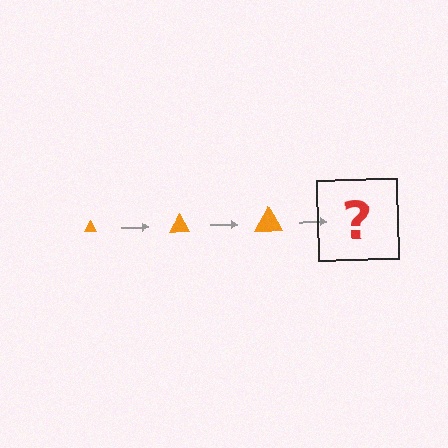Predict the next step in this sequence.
The next step is an orange triangle, larger than the previous one.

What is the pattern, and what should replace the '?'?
The pattern is that the triangle gets progressively larger each step. The '?' should be an orange triangle, larger than the previous one.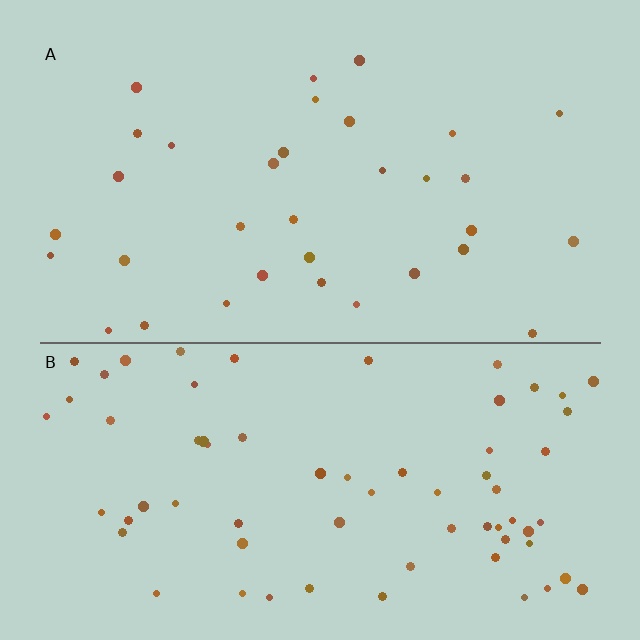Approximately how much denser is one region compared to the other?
Approximately 2.1× — region B over region A.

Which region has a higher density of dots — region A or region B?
B (the bottom).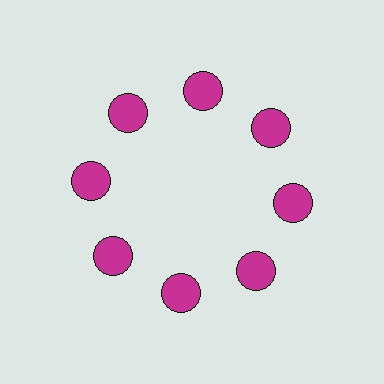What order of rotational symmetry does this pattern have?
This pattern has 8-fold rotational symmetry.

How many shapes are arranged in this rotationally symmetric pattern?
There are 8 shapes, arranged in 8 groups of 1.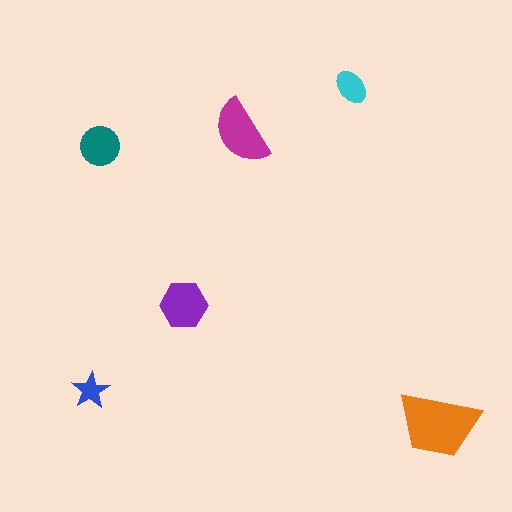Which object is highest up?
The cyan ellipse is topmost.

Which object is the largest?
The orange trapezoid.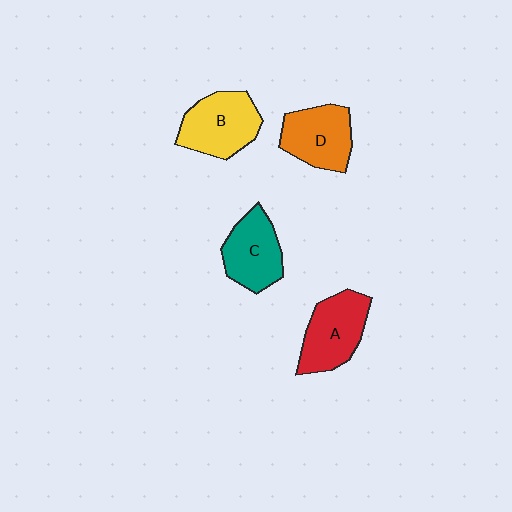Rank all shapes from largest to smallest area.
From largest to smallest: B (yellow), A (red), D (orange), C (teal).